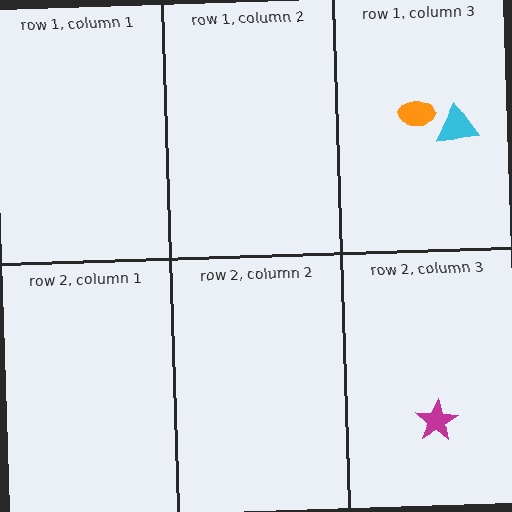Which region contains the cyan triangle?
The row 1, column 3 region.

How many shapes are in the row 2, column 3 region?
1.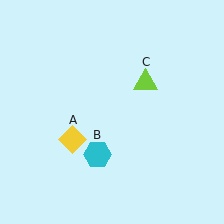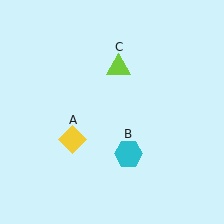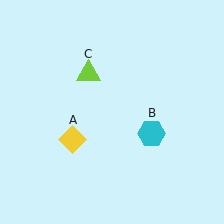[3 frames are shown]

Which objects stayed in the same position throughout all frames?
Yellow diamond (object A) remained stationary.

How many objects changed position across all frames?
2 objects changed position: cyan hexagon (object B), lime triangle (object C).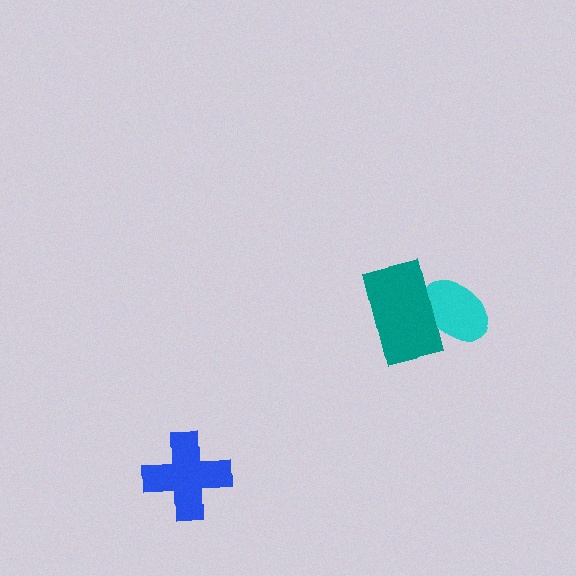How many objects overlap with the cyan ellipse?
1 object overlaps with the cyan ellipse.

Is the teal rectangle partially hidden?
No, no other shape covers it.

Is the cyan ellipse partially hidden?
Yes, it is partially covered by another shape.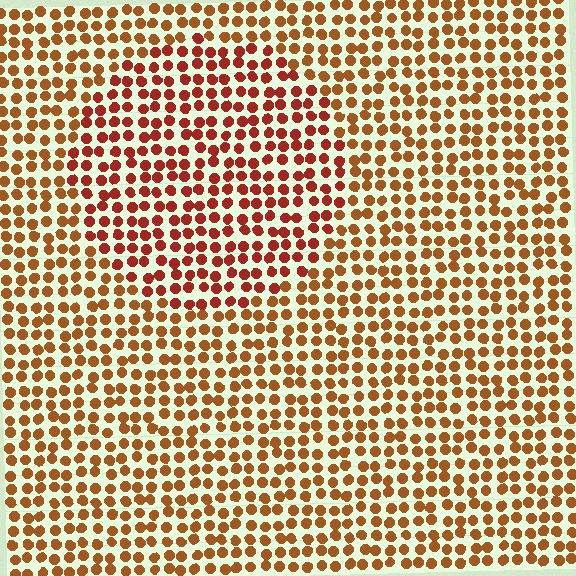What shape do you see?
I see a circle.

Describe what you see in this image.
The image is filled with small brown elements in a uniform arrangement. A circle-shaped region is visible where the elements are tinted to a slightly different hue, forming a subtle color boundary.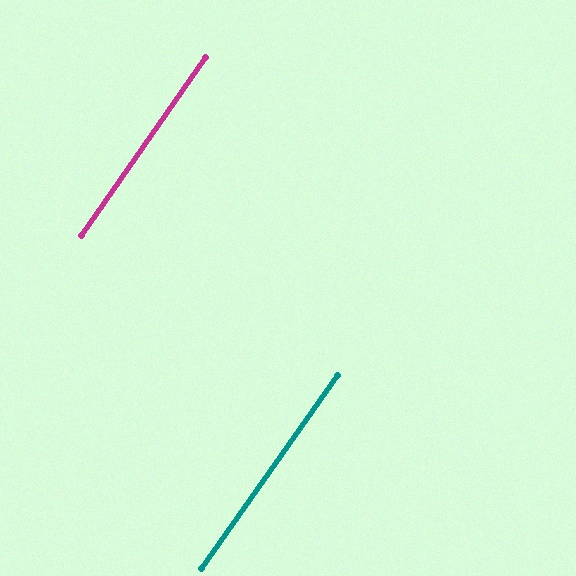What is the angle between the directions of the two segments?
Approximately 0 degrees.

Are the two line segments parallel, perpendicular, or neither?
Parallel — their directions differ by only 0.3°.